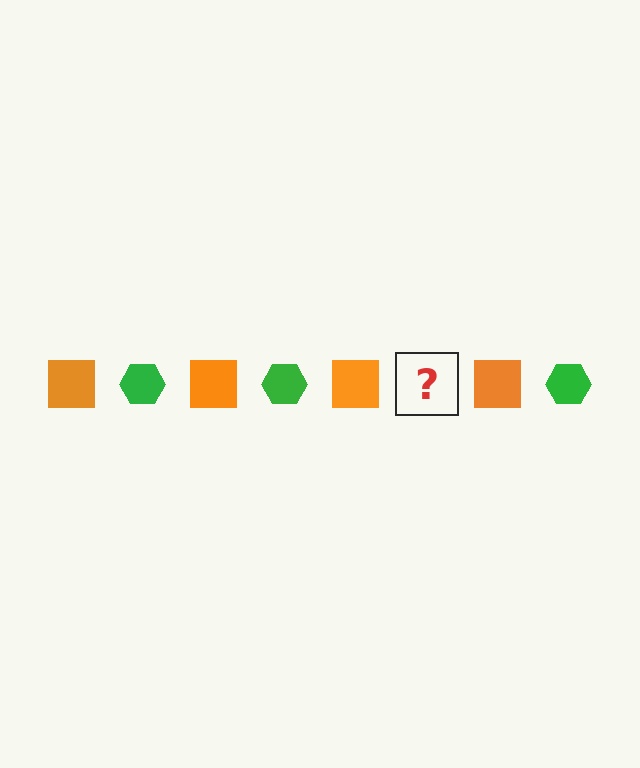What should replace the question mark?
The question mark should be replaced with a green hexagon.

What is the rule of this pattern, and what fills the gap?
The rule is that the pattern alternates between orange square and green hexagon. The gap should be filled with a green hexagon.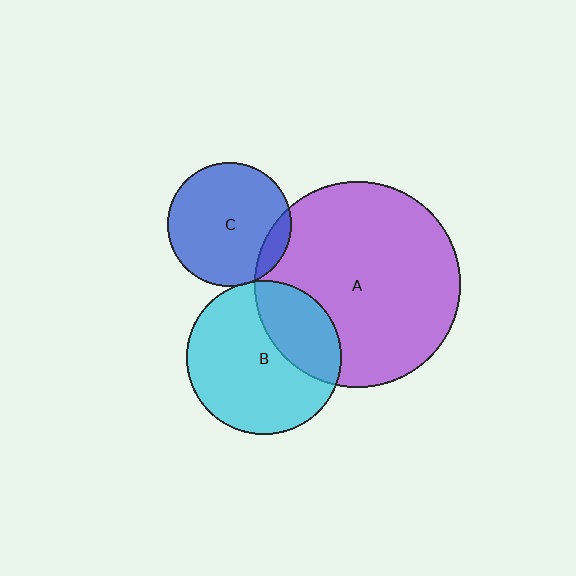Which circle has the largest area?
Circle A (purple).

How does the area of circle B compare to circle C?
Approximately 1.5 times.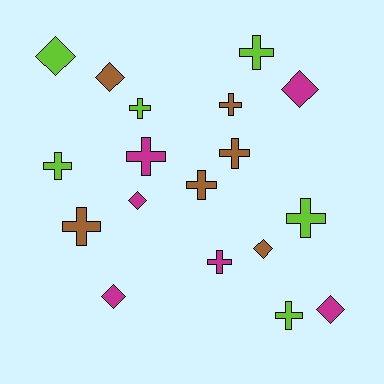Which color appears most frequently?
Magenta, with 6 objects.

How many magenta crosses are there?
There are 2 magenta crosses.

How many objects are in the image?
There are 18 objects.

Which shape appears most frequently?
Cross, with 11 objects.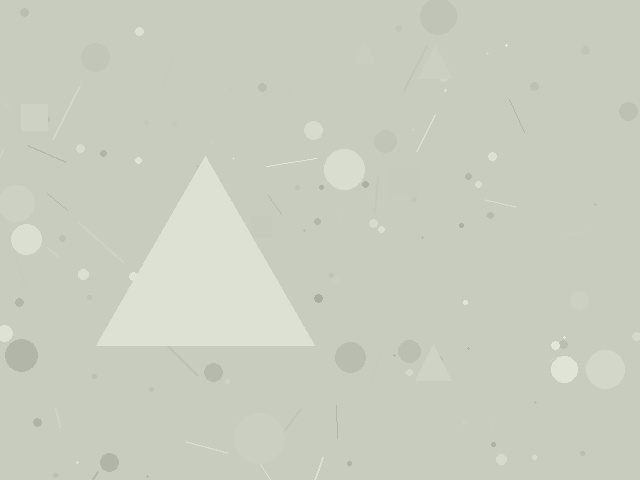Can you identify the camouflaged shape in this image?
The camouflaged shape is a triangle.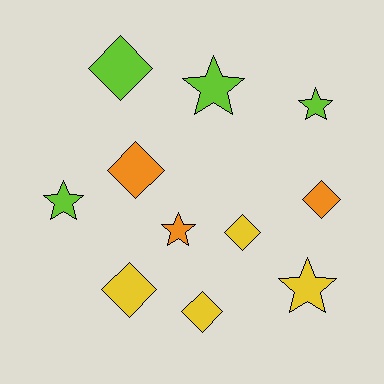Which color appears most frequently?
Lime, with 4 objects.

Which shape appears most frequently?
Diamond, with 6 objects.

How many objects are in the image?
There are 11 objects.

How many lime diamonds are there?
There is 1 lime diamond.